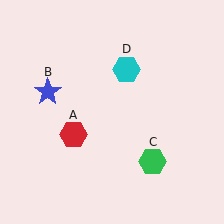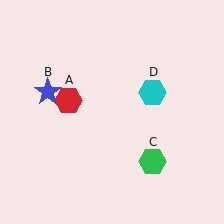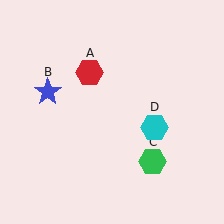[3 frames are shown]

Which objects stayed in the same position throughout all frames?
Blue star (object B) and green hexagon (object C) remained stationary.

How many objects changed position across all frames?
2 objects changed position: red hexagon (object A), cyan hexagon (object D).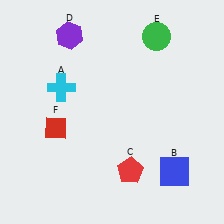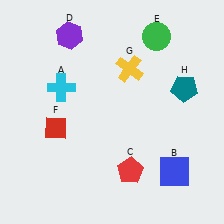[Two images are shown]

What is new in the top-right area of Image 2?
A yellow cross (G) was added in the top-right area of Image 2.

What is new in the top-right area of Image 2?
A teal pentagon (H) was added in the top-right area of Image 2.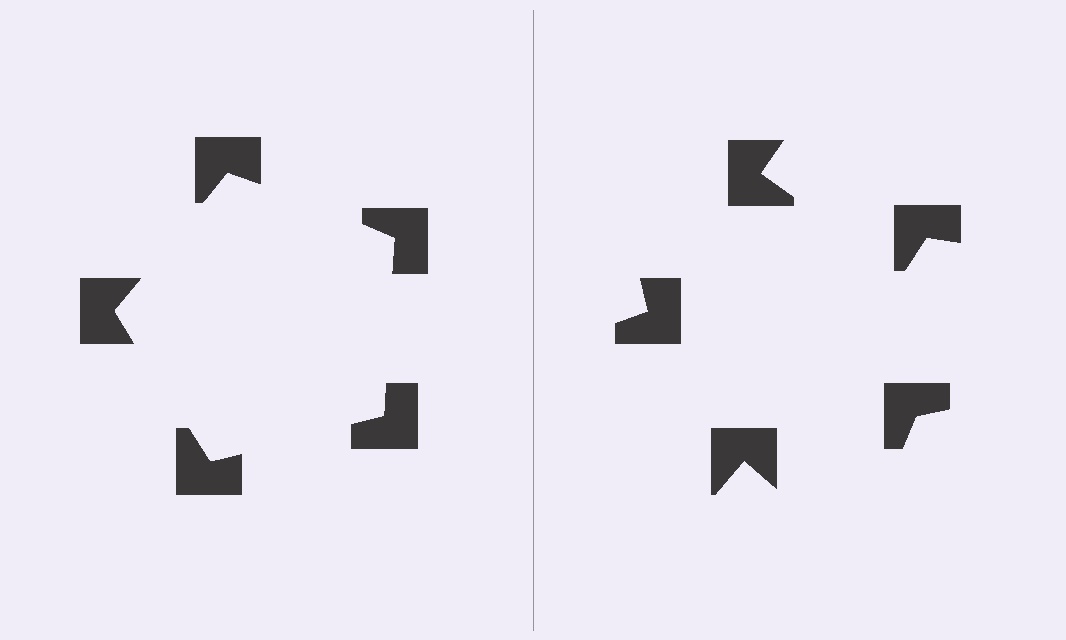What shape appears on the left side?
An illusory pentagon.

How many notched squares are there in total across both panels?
10 — 5 on each side.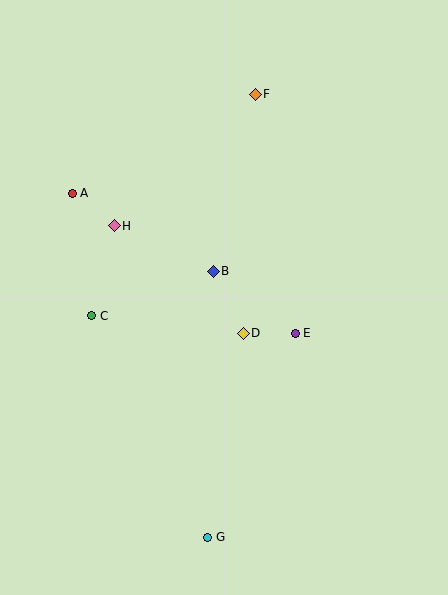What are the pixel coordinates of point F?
Point F is at (255, 94).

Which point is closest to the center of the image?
Point B at (213, 271) is closest to the center.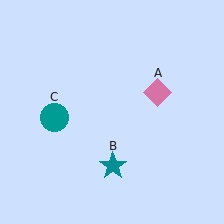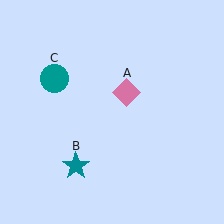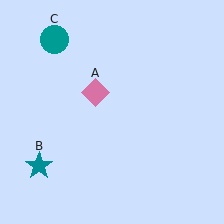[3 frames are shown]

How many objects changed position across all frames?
3 objects changed position: pink diamond (object A), teal star (object B), teal circle (object C).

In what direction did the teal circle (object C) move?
The teal circle (object C) moved up.